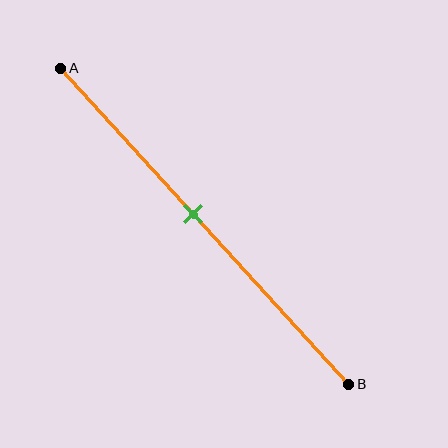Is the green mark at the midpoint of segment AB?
No, the mark is at about 45% from A, not at the 50% midpoint.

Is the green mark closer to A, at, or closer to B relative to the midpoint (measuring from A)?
The green mark is closer to point A than the midpoint of segment AB.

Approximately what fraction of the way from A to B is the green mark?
The green mark is approximately 45% of the way from A to B.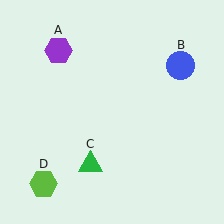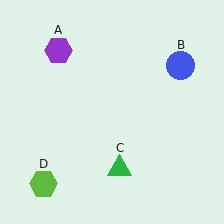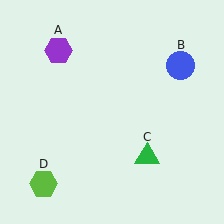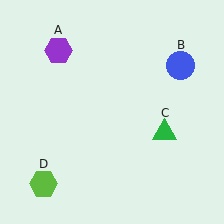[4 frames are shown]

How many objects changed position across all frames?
1 object changed position: green triangle (object C).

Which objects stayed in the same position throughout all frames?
Purple hexagon (object A) and blue circle (object B) and lime hexagon (object D) remained stationary.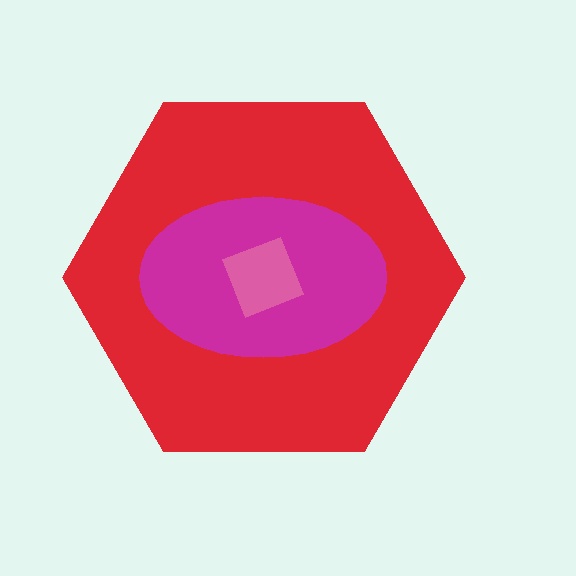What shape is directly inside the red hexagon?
The magenta ellipse.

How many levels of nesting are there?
3.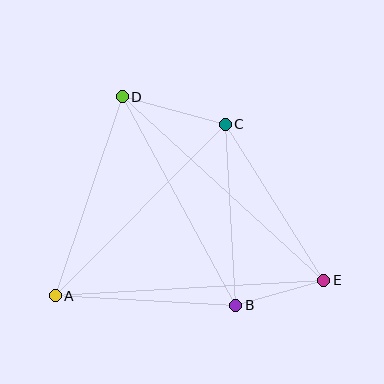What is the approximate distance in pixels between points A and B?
The distance between A and B is approximately 181 pixels.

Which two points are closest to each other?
Points B and E are closest to each other.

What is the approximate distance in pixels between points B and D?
The distance between B and D is approximately 238 pixels.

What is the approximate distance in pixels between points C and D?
The distance between C and D is approximately 107 pixels.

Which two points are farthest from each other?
Points D and E are farthest from each other.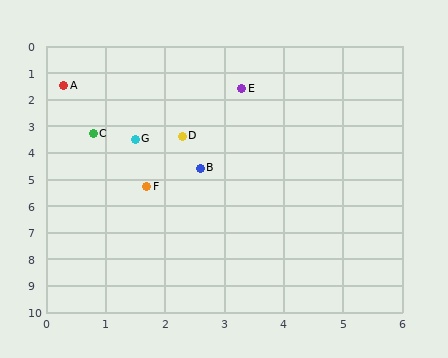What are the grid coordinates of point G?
Point G is at approximately (1.5, 3.5).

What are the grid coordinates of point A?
Point A is at approximately (0.3, 1.5).